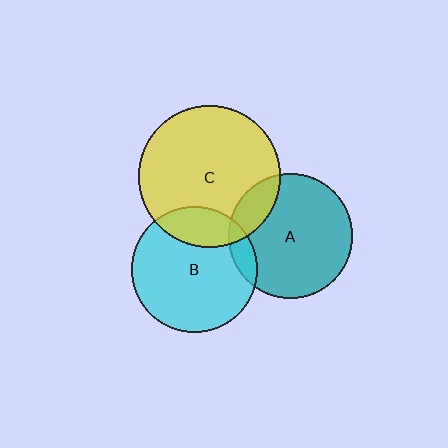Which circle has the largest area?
Circle C (yellow).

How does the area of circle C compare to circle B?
Approximately 1.3 times.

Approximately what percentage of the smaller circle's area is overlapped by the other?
Approximately 15%.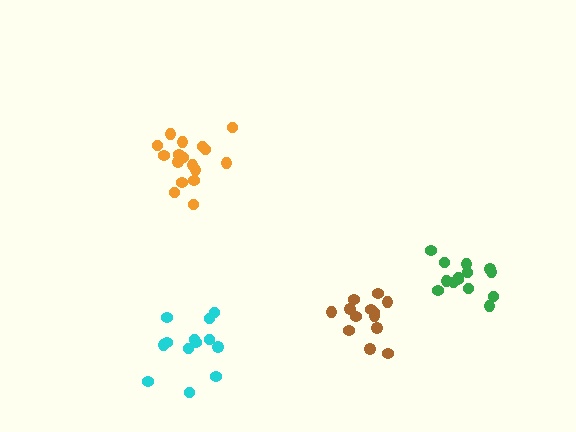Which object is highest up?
The orange cluster is topmost.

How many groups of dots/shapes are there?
There are 4 groups.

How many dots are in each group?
Group 1: 18 dots, Group 2: 15 dots, Group 3: 13 dots, Group 4: 13 dots (59 total).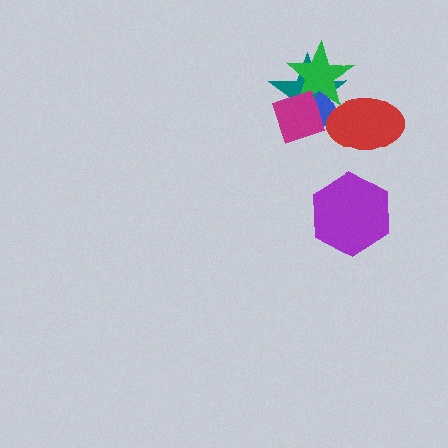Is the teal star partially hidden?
Yes, it is partially covered by another shape.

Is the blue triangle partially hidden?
Yes, it is partially covered by another shape.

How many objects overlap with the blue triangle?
4 objects overlap with the blue triangle.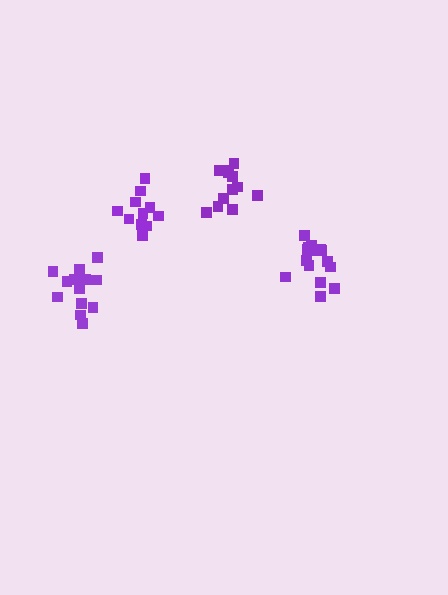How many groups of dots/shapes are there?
There are 4 groups.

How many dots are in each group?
Group 1: 11 dots, Group 2: 15 dots, Group 3: 13 dots, Group 4: 12 dots (51 total).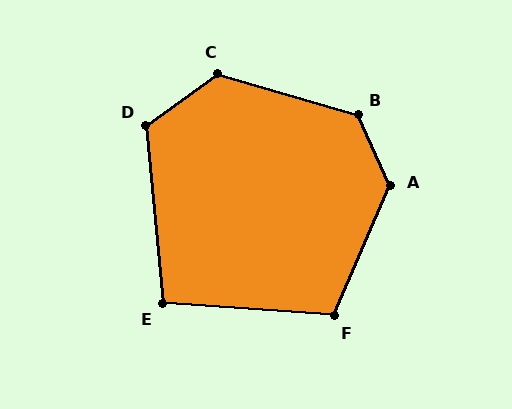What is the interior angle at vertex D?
Approximately 120 degrees (obtuse).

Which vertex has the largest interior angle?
A, at approximately 132 degrees.